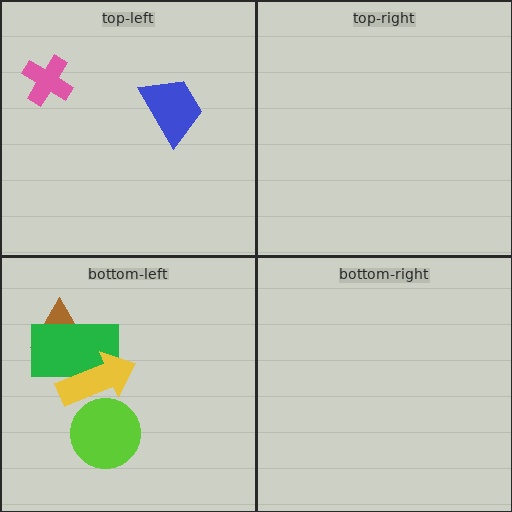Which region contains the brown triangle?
The bottom-left region.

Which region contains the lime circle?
The bottom-left region.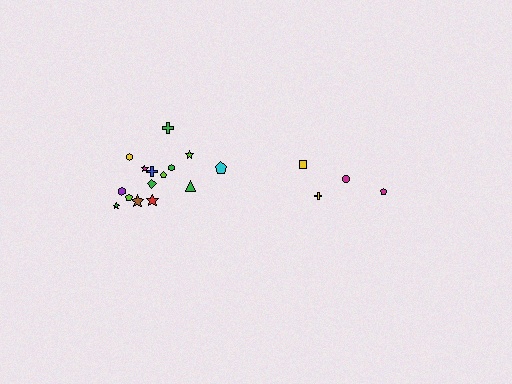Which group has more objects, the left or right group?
The left group.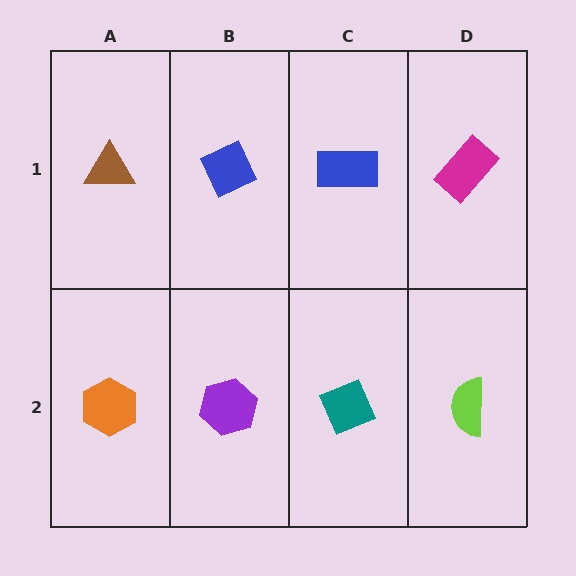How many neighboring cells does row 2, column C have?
3.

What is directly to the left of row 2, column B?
An orange hexagon.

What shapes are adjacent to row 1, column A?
An orange hexagon (row 2, column A), a blue diamond (row 1, column B).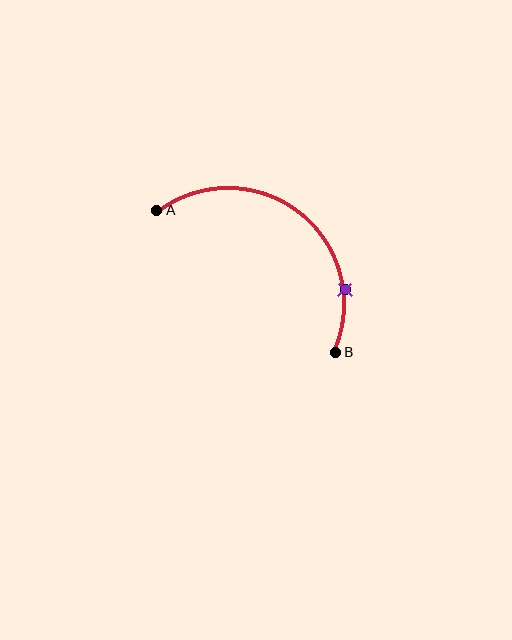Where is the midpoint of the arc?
The arc midpoint is the point on the curve farthest from the straight line joining A and B. It sits above and to the right of that line.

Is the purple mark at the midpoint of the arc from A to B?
No. The purple mark lies on the arc but is closer to endpoint B. The arc midpoint would be at the point on the curve equidistant along the arc from both A and B.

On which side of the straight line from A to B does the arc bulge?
The arc bulges above and to the right of the straight line connecting A and B.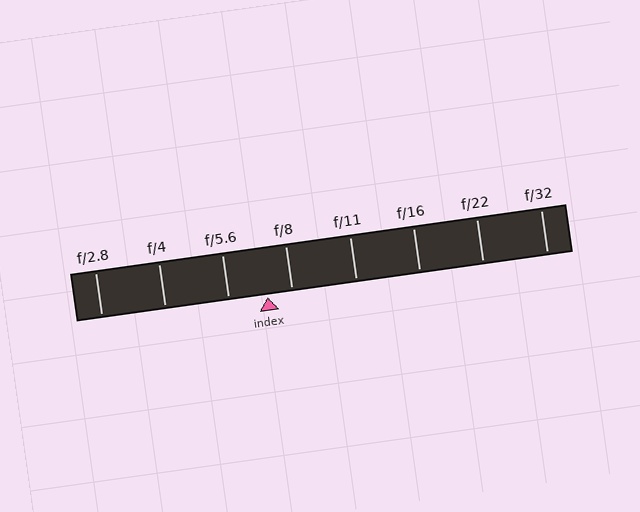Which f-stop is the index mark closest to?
The index mark is closest to f/8.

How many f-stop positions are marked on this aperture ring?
There are 8 f-stop positions marked.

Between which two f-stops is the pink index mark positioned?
The index mark is between f/5.6 and f/8.